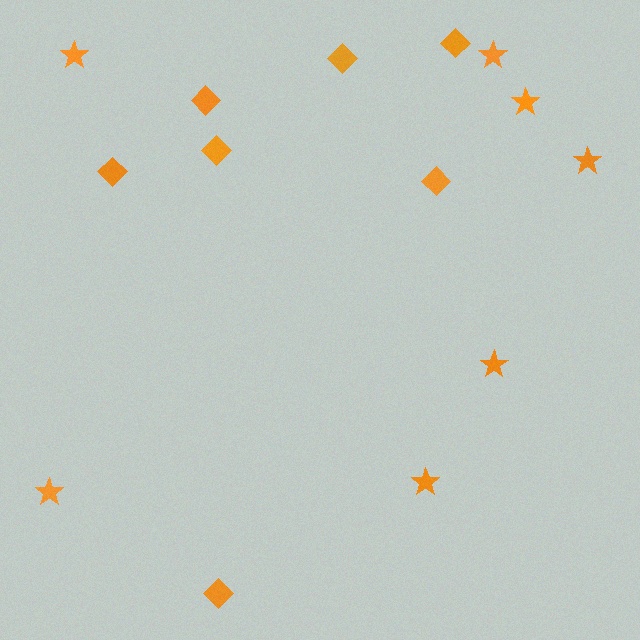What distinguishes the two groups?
There are 2 groups: one group of stars (7) and one group of diamonds (7).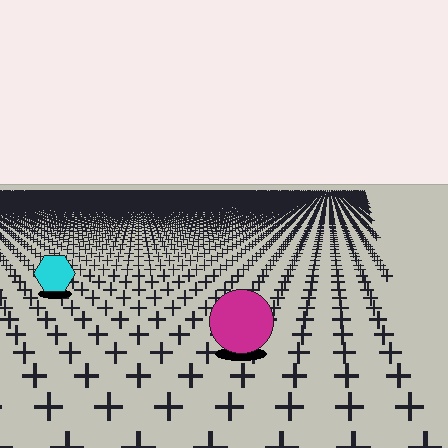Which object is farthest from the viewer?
The cyan hexagon is farthest from the viewer. It appears smaller and the ground texture around it is denser.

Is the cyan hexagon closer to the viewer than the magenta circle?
No. The magenta circle is closer — you can tell from the texture gradient: the ground texture is coarser near it.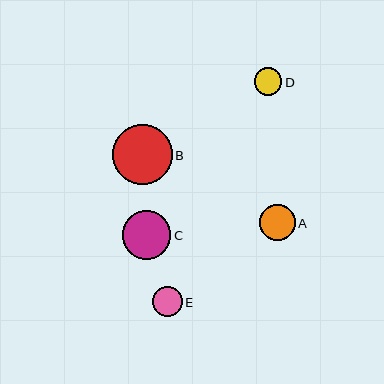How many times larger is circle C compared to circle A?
Circle C is approximately 1.3 times the size of circle A.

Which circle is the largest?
Circle B is the largest with a size of approximately 60 pixels.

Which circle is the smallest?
Circle D is the smallest with a size of approximately 28 pixels.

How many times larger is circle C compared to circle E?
Circle C is approximately 1.6 times the size of circle E.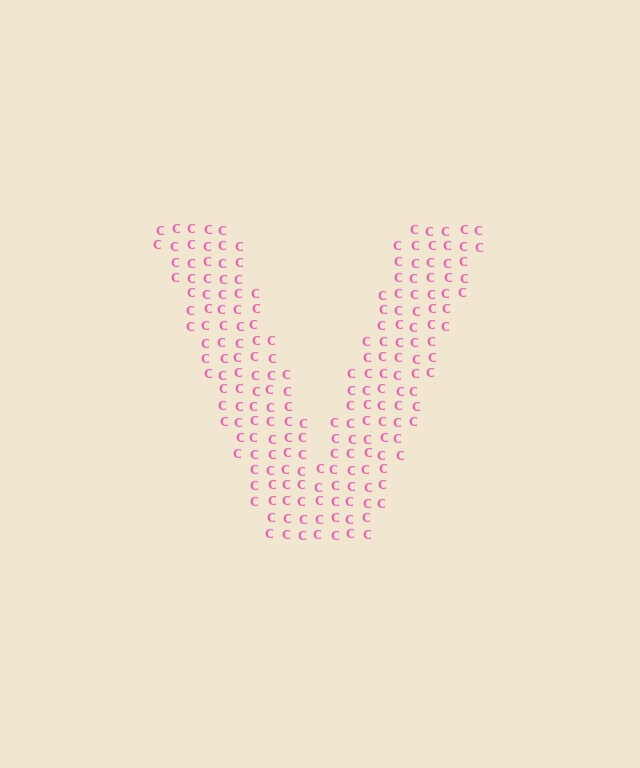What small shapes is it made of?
It is made of small letter C's.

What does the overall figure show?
The overall figure shows the letter V.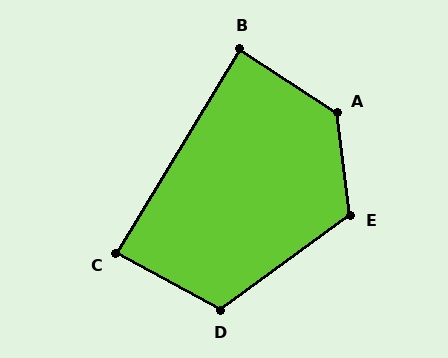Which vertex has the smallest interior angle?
C, at approximately 87 degrees.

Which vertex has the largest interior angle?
A, at approximately 130 degrees.